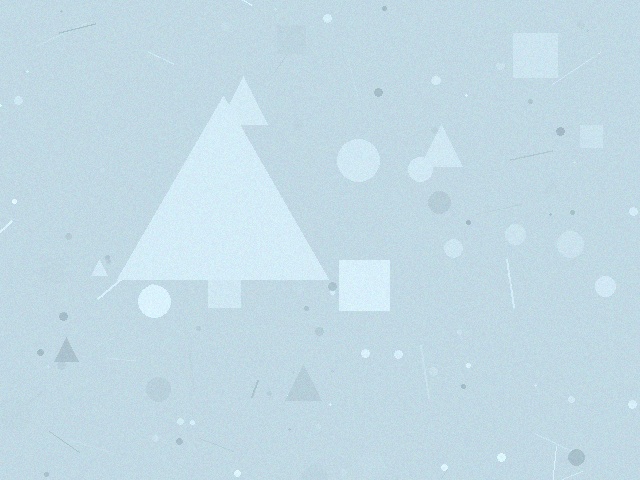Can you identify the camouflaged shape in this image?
The camouflaged shape is a triangle.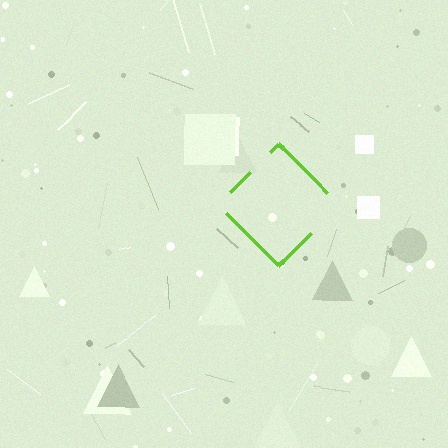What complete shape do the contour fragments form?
The contour fragments form a diamond.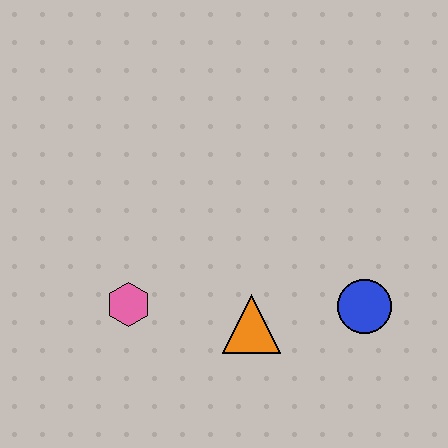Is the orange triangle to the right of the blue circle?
No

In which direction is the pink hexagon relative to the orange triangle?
The pink hexagon is to the left of the orange triangle.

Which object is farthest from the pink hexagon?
The blue circle is farthest from the pink hexagon.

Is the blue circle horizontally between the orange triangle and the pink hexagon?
No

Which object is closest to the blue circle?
The orange triangle is closest to the blue circle.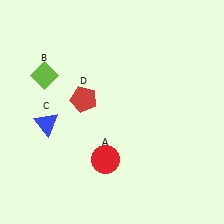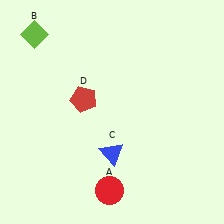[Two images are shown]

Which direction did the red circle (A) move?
The red circle (A) moved down.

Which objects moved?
The objects that moved are: the red circle (A), the lime diamond (B), the blue triangle (C).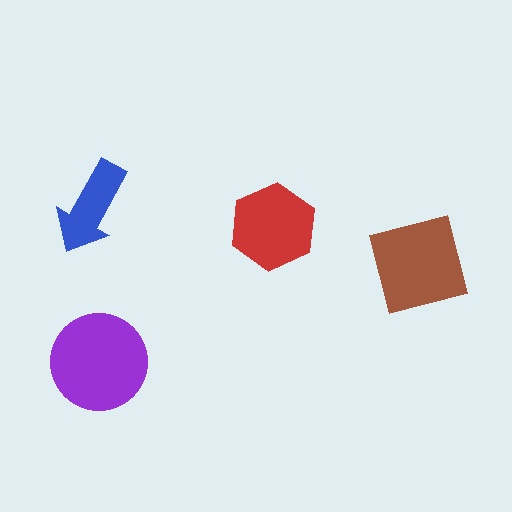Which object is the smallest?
The blue arrow.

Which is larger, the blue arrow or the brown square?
The brown square.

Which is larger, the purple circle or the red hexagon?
The purple circle.